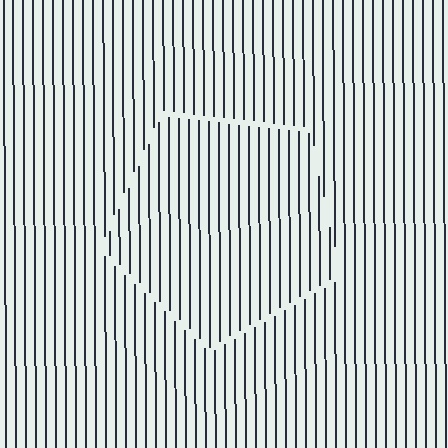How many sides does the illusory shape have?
5 sides — the line-ends trace a pentagon.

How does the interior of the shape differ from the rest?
The interior of the shape contains the same grating, shifted by half a period — the contour is defined by the phase discontinuity where line-ends from the inner and outer gratings abut.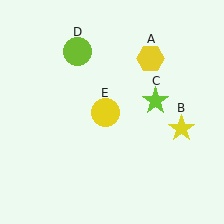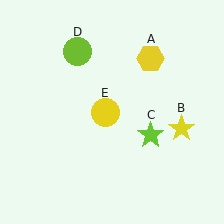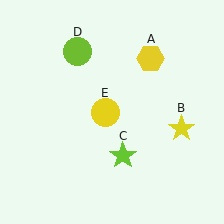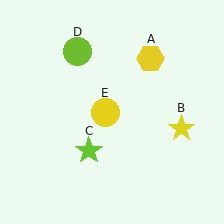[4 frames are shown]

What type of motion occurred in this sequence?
The lime star (object C) rotated clockwise around the center of the scene.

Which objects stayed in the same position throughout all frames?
Yellow hexagon (object A) and yellow star (object B) and lime circle (object D) and yellow circle (object E) remained stationary.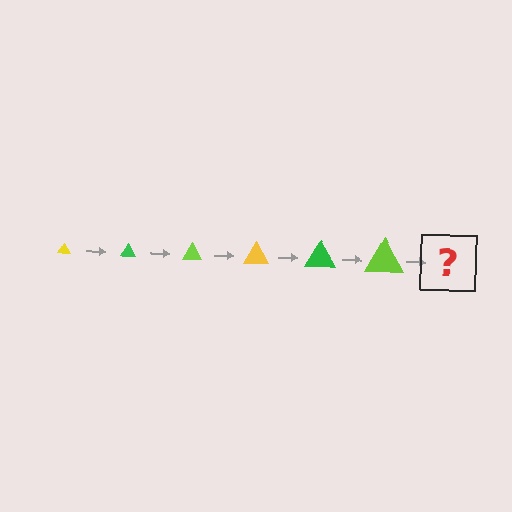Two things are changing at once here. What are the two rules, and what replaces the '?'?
The two rules are that the triangle grows larger each step and the color cycles through yellow, green, and lime. The '?' should be a yellow triangle, larger than the previous one.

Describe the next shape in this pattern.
It should be a yellow triangle, larger than the previous one.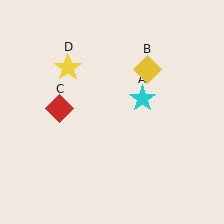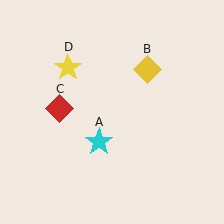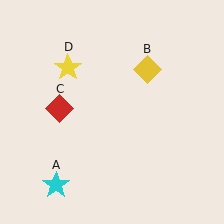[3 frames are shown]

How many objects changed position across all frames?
1 object changed position: cyan star (object A).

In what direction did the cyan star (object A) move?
The cyan star (object A) moved down and to the left.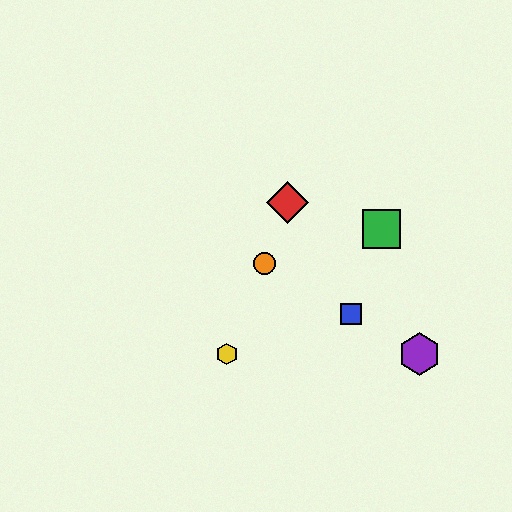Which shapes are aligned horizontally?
The yellow hexagon, the purple hexagon are aligned horizontally.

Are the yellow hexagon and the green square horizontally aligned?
No, the yellow hexagon is at y≈354 and the green square is at y≈229.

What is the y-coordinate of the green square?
The green square is at y≈229.